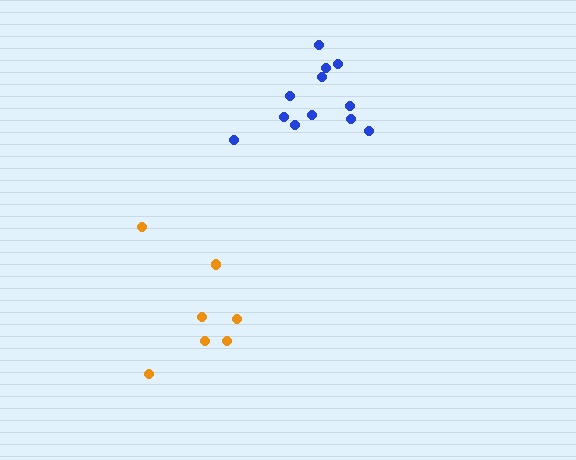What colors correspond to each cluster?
The clusters are colored: blue, orange.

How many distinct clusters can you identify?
There are 2 distinct clusters.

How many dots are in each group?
Group 1: 12 dots, Group 2: 7 dots (19 total).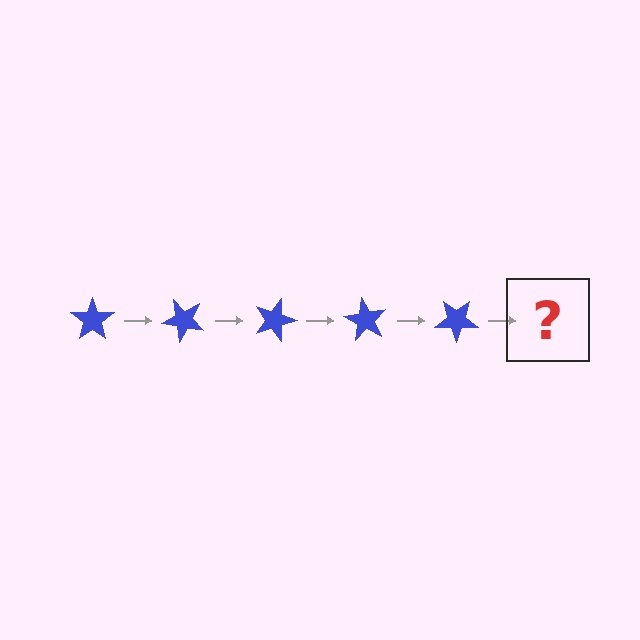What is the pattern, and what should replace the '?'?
The pattern is that the star rotates 45 degrees each step. The '?' should be a blue star rotated 225 degrees.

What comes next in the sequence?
The next element should be a blue star rotated 225 degrees.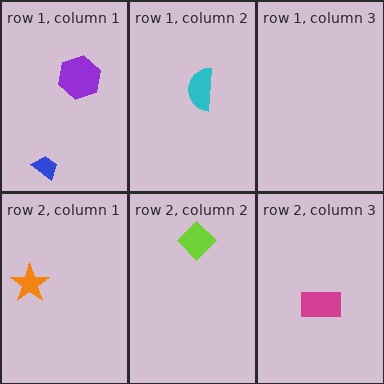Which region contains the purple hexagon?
The row 1, column 1 region.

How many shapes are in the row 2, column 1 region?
1.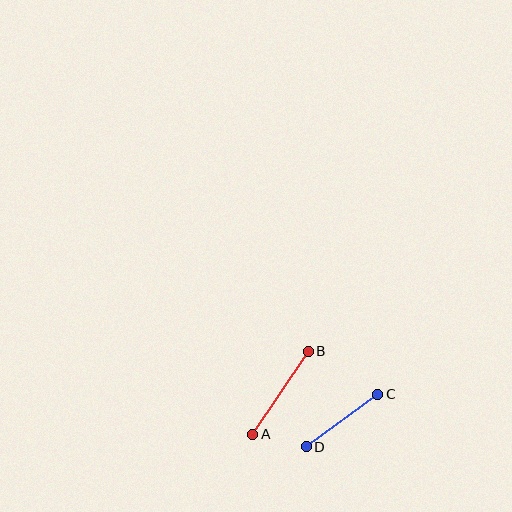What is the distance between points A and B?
The distance is approximately 100 pixels.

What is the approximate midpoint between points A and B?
The midpoint is at approximately (280, 393) pixels.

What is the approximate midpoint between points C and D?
The midpoint is at approximately (342, 421) pixels.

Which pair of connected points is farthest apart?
Points A and B are farthest apart.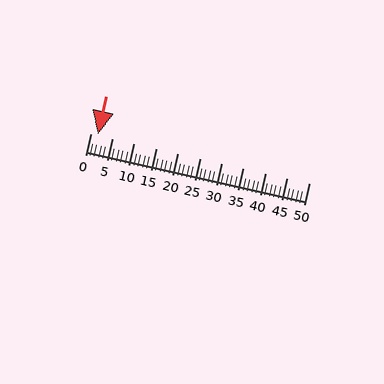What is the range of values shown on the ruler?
The ruler shows values from 0 to 50.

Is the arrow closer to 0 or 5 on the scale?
The arrow is closer to 0.